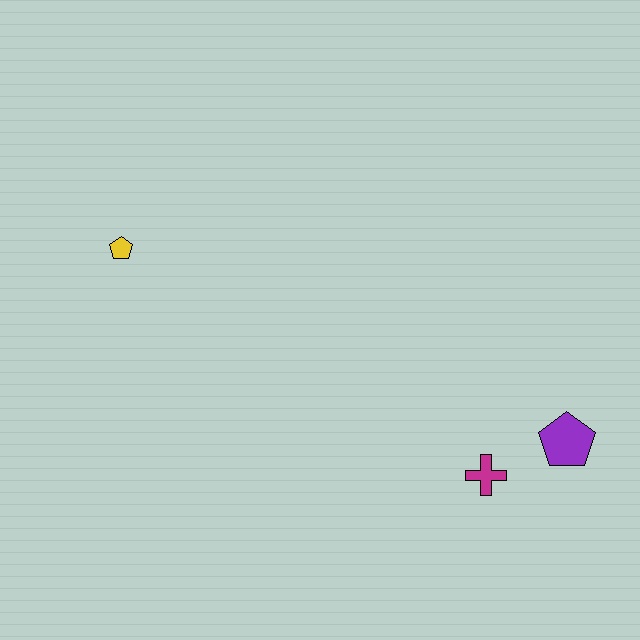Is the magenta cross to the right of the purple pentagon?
No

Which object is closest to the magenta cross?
The purple pentagon is closest to the magenta cross.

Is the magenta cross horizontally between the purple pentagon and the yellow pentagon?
Yes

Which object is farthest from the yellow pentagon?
The purple pentagon is farthest from the yellow pentagon.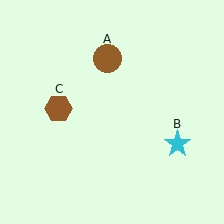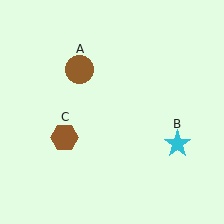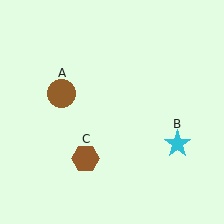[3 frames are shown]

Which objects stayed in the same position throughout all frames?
Cyan star (object B) remained stationary.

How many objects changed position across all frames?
2 objects changed position: brown circle (object A), brown hexagon (object C).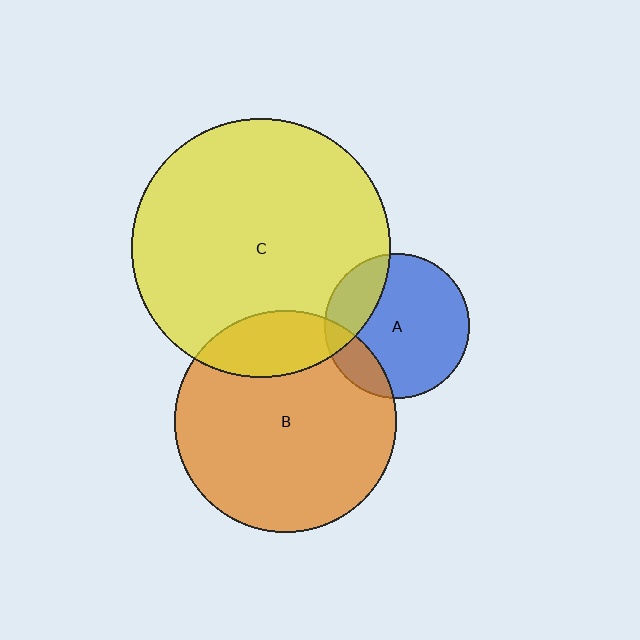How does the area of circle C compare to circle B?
Approximately 1.4 times.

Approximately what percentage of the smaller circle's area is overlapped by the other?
Approximately 20%.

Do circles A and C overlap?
Yes.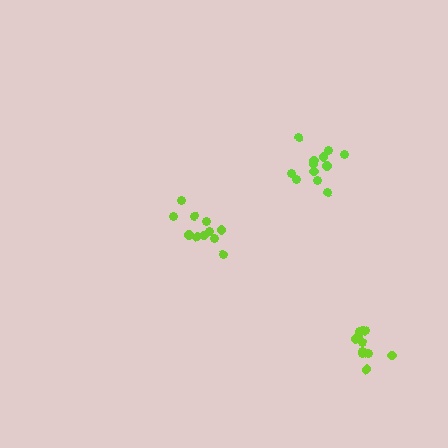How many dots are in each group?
Group 1: 12 dots, Group 2: 11 dots, Group 3: 11 dots (34 total).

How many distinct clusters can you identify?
There are 3 distinct clusters.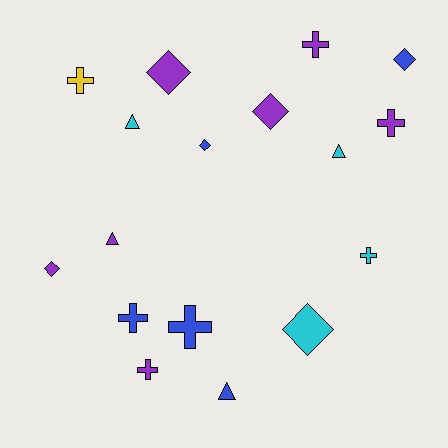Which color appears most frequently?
Purple, with 7 objects.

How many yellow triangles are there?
There are no yellow triangles.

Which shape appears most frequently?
Cross, with 7 objects.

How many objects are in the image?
There are 17 objects.